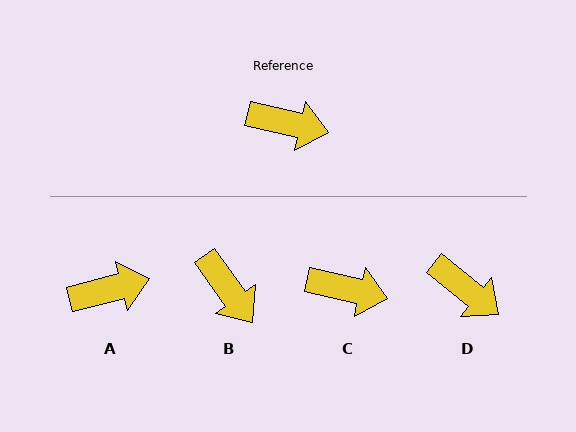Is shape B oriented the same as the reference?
No, it is off by about 41 degrees.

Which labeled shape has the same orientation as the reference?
C.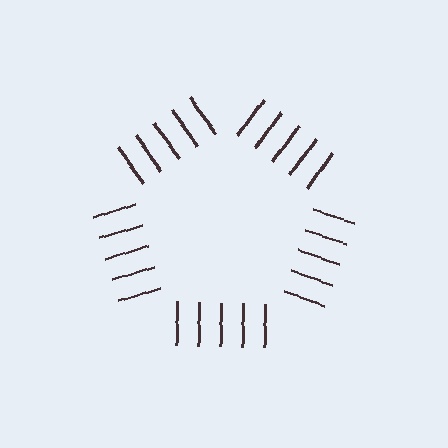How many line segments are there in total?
25 — 5 along each of the 5 edges.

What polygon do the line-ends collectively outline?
An illusory pentagon — the line segments terminate on its edges but no continuous stroke is drawn.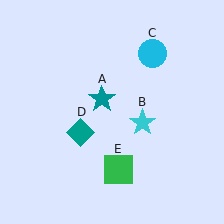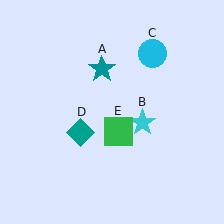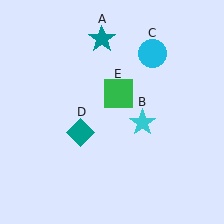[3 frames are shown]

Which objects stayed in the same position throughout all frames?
Cyan star (object B) and cyan circle (object C) and teal diamond (object D) remained stationary.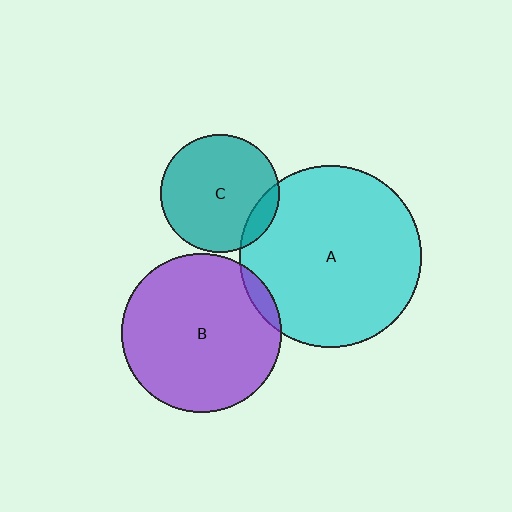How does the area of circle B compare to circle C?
Approximately 1.8 times.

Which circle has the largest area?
Circle A (cyan).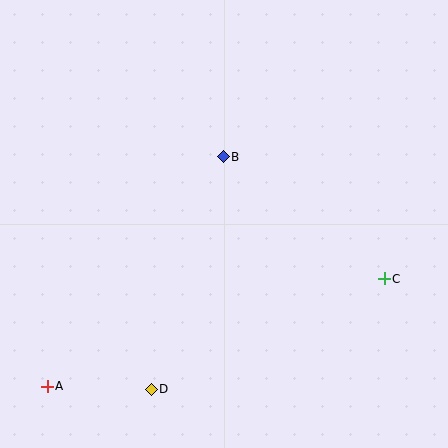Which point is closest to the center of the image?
Point B at (223, 157) is closest to the center.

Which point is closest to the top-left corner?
Point B is closest to the top-left corner.